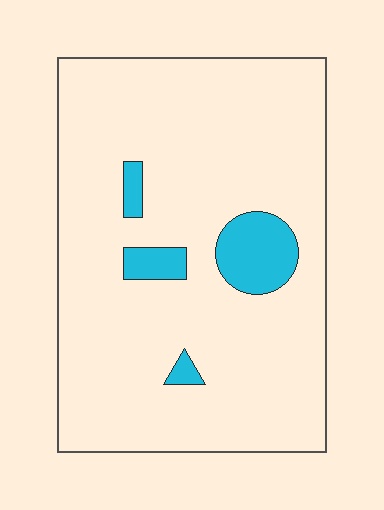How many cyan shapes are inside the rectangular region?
4.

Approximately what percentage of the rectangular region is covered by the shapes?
Approximately 10%.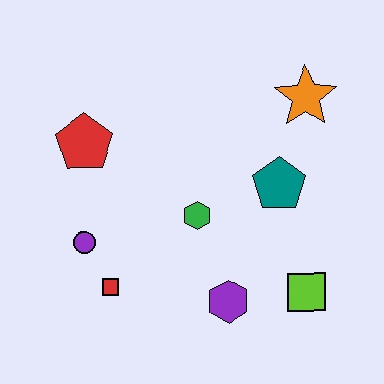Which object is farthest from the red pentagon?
The lime square is farthest from the red pentagon.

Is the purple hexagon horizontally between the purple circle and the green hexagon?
No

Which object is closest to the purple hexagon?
The lime square is closest to the purple hexagon.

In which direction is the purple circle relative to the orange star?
The purple circle is to the left of the orange star.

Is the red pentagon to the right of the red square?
No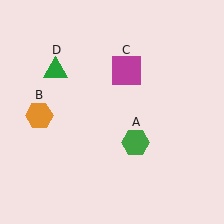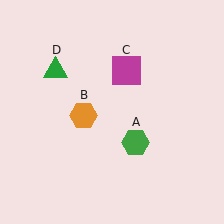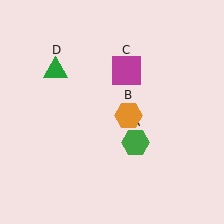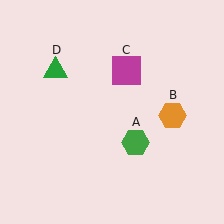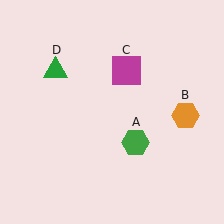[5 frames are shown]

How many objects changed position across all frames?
1 object changed position: orange hexagon (object B).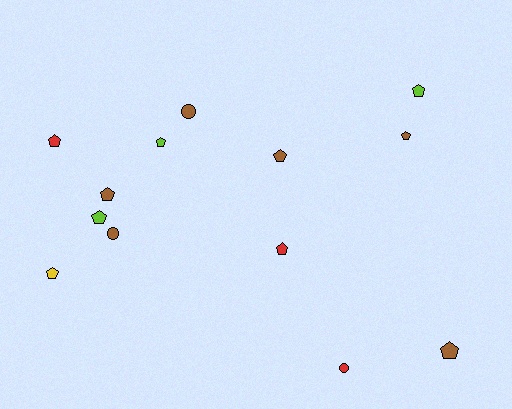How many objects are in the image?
There are 13 objects.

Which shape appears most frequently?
Pentagon, with 10 objects.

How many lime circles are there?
There are no lime circles.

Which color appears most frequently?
Brown, with 6 objects.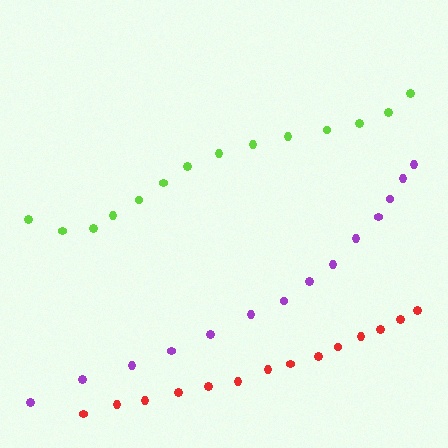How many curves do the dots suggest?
There are 3 distinct paths.